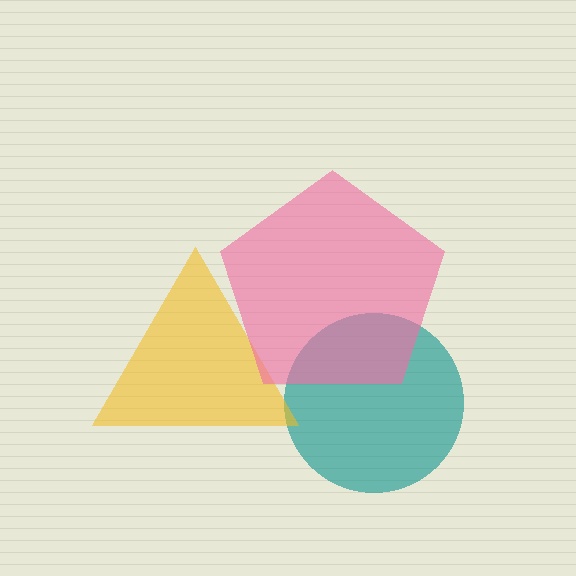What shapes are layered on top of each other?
The layered shapes are: a teal circle, a yellow triangle, a pink pentagon.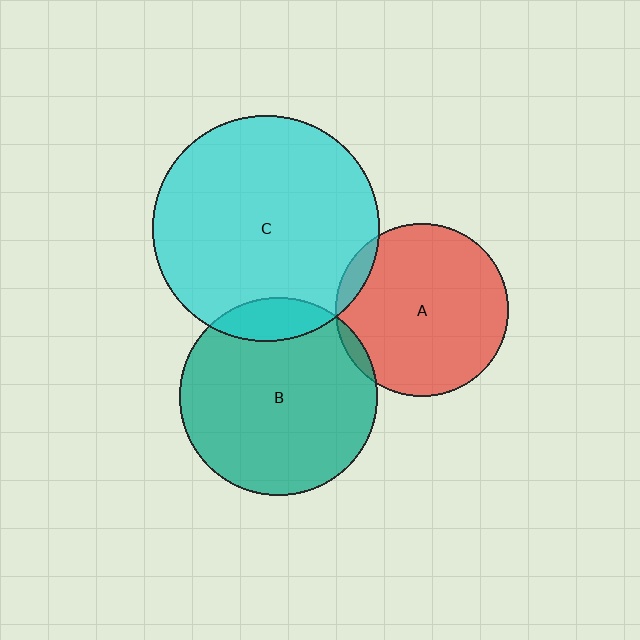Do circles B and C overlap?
Yes.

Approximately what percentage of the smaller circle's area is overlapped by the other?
Approximately 10%.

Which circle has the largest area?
Circle C (cyan).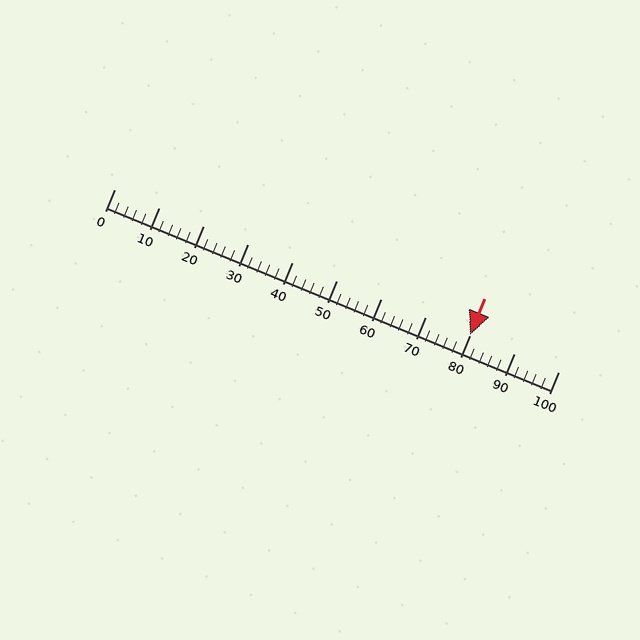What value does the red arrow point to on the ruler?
The red arrow points to approximately 80.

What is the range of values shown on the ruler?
The ruler shows values from 0 to 100.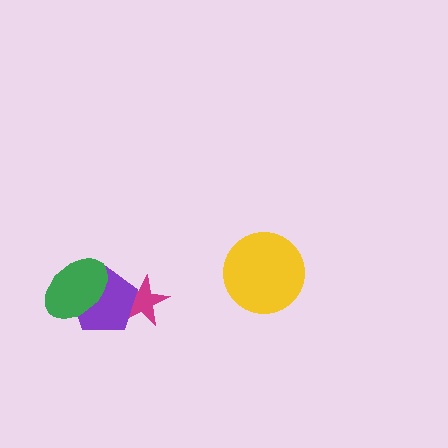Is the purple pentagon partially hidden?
Yes, it is partially covered by another shape.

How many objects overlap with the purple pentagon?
2 objects overlap with the purple pentagon.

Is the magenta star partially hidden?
Yes, it is partially covered by another shape.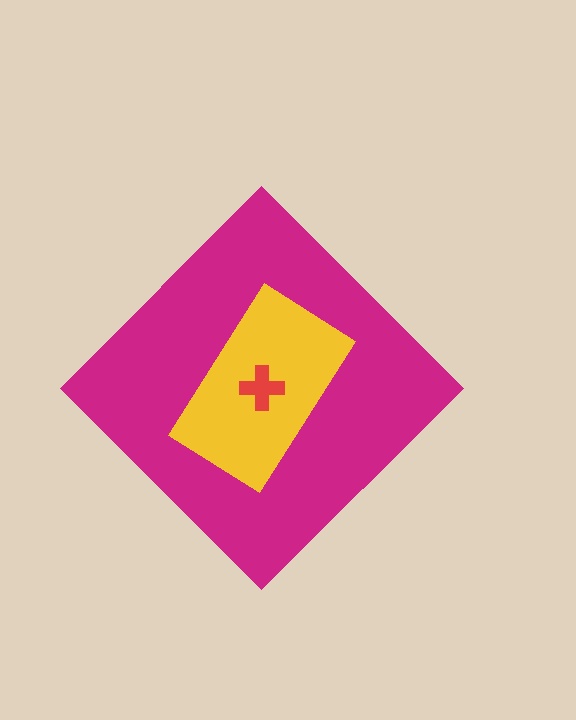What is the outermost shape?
The magenta diamond.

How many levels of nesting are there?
3.